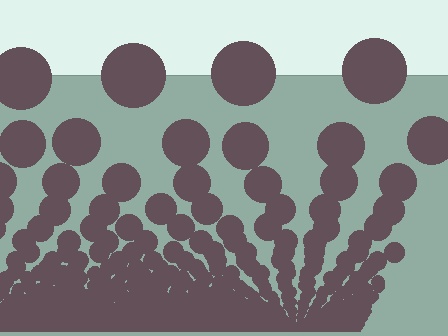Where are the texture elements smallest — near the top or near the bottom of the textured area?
Near the bottom.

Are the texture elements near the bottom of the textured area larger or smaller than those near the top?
Smaller. The gradient is inverted — elements near the bottom are smaller and denser.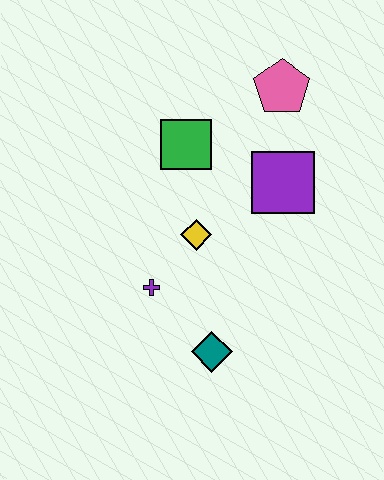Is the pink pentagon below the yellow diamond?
No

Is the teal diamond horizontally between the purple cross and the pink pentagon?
Yes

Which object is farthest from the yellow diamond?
The pink pentagon is farthest from the yellow diamond.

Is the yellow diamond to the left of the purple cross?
No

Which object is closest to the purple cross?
The yellow diamond is closest to the purple cross.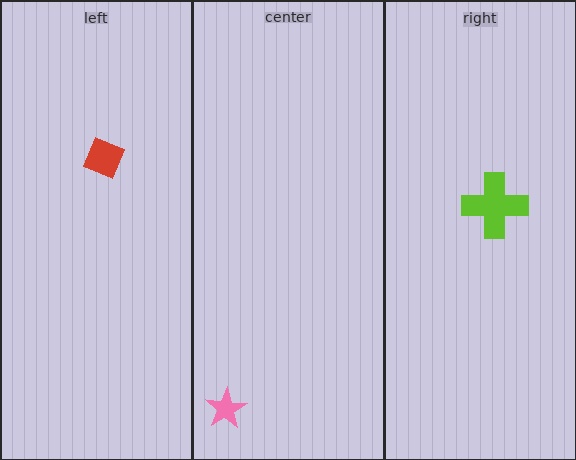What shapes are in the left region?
The red diamond.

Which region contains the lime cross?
The right region.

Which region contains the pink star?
The center region.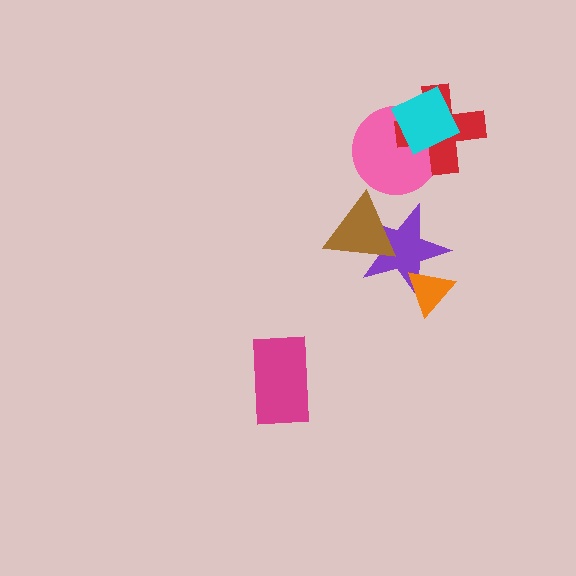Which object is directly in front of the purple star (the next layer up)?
The orange triangle is directly in front of the purple star.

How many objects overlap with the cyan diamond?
2 objects overlap with the cyan diamond.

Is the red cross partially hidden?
Yes, it is partially covered by another shape.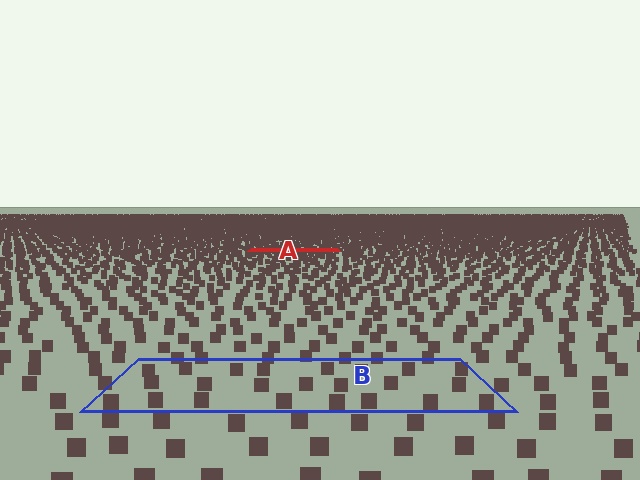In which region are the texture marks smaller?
The texture marks are smaller in region A, because it is farther away.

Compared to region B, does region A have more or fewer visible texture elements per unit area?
Region A has more texture elements per unit area — they are packed more densely because it is farther away.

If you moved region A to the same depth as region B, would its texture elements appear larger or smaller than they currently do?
They would appear larger. At a closer depth, the same texture elements are projected at a bigger on-screen size.